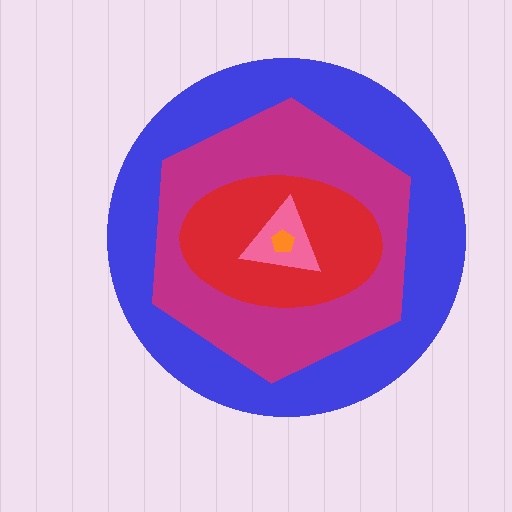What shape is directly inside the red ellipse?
The pink triangle.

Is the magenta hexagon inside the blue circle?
Yes.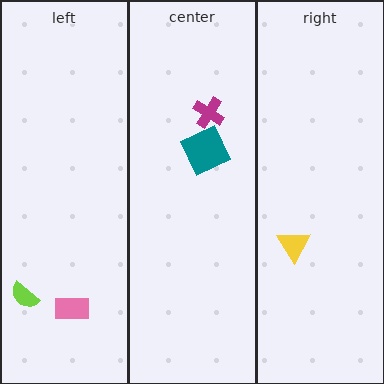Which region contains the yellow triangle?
The right region.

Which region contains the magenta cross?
The center region.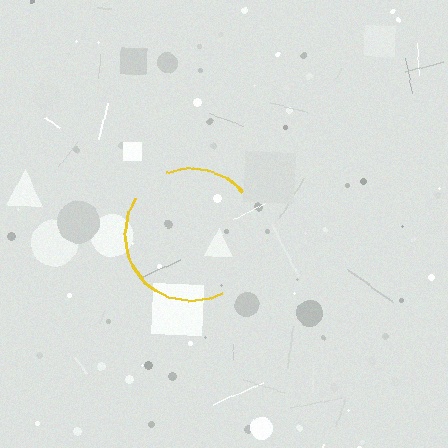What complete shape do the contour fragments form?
The contour fragments form a circle.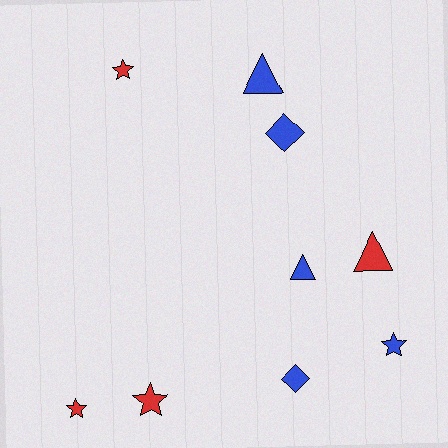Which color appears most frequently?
Blue, with 5 objects.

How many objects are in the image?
There are 9 objects.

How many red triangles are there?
There is 1 red triangle.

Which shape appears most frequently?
Star, with 4 objects.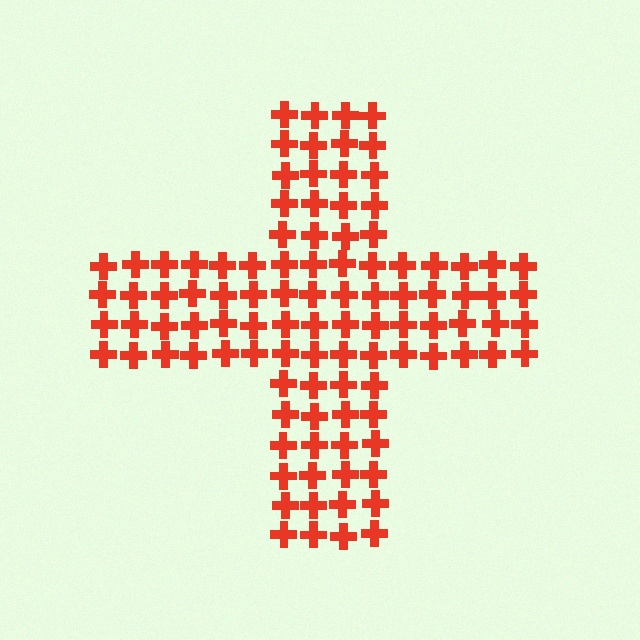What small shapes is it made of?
It is made of small crosses.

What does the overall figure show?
The overall figure shows a cross.